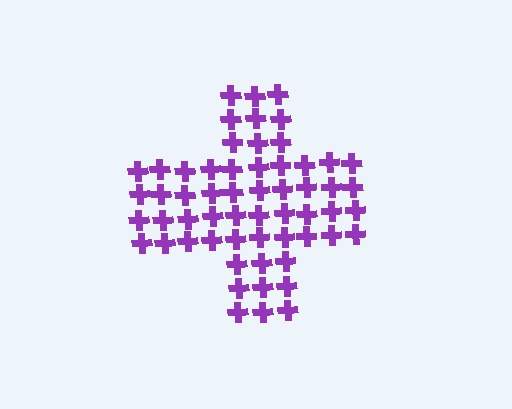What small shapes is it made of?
It is made of small crosses.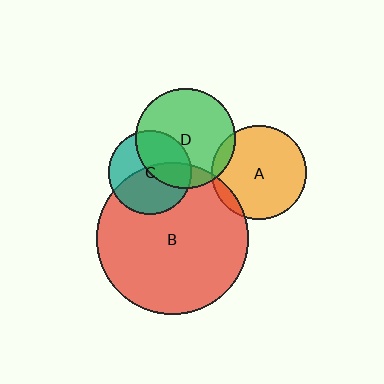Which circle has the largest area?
Circle B (red).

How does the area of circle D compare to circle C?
Approximately 1.5 times.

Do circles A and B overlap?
Yes.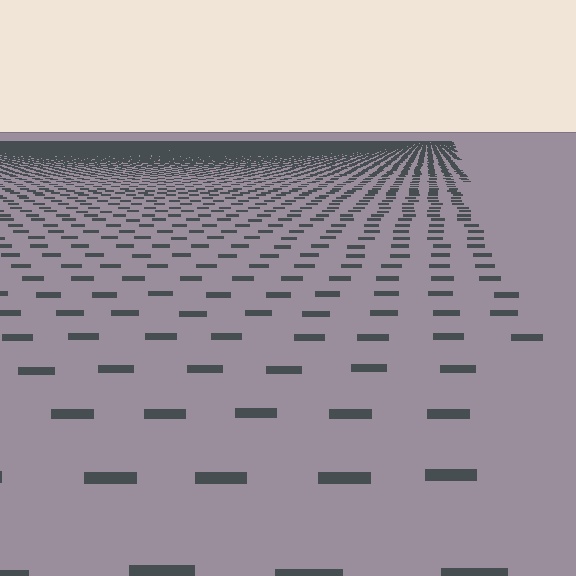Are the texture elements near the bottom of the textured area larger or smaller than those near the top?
Larger. Near the bottom, elements are closer to the viewer and appear at a bigger on-screen size.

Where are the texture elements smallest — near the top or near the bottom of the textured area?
Near the top.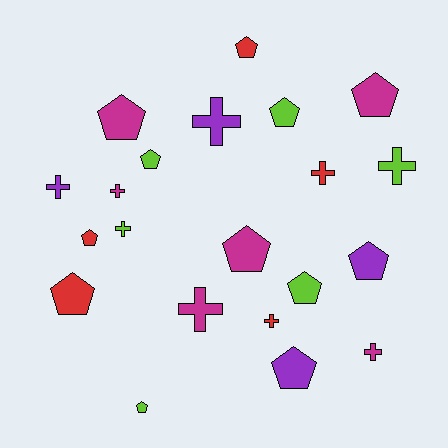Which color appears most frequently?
Magenta, with 6 objects.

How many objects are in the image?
There are 21 objects.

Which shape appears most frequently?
Pentagon, with 12 objects.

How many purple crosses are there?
There are 2 purple crosses.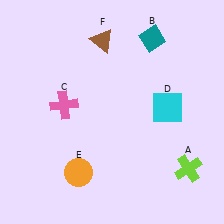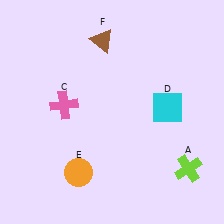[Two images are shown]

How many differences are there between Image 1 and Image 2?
There is 1 difference between the two images.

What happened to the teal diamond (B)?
The teal diamond (B) was removed in Image 2. It was in the top-right area of Image 1.